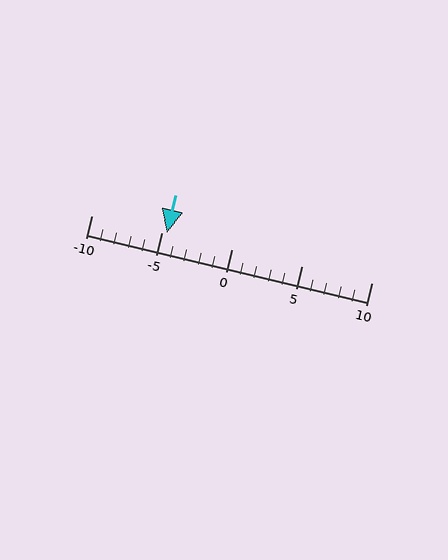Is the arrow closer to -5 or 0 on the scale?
The arrow is closer to -5.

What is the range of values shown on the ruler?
The ruler shows values from -10 to 10.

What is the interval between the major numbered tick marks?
The major tick marks are spaced 5 units apart.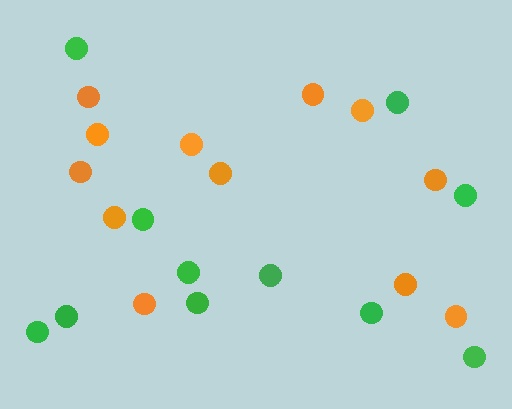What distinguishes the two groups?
There are 2 groups: one group of green circles (11) and one group of orange circles (12).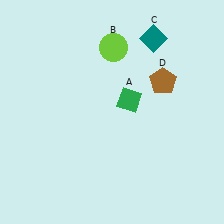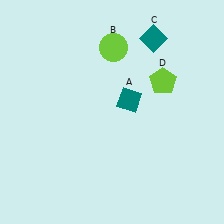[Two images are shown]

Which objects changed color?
A changed from green to teal. D changed from brown to lime.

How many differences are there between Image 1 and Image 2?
There are 2 differences between the two images.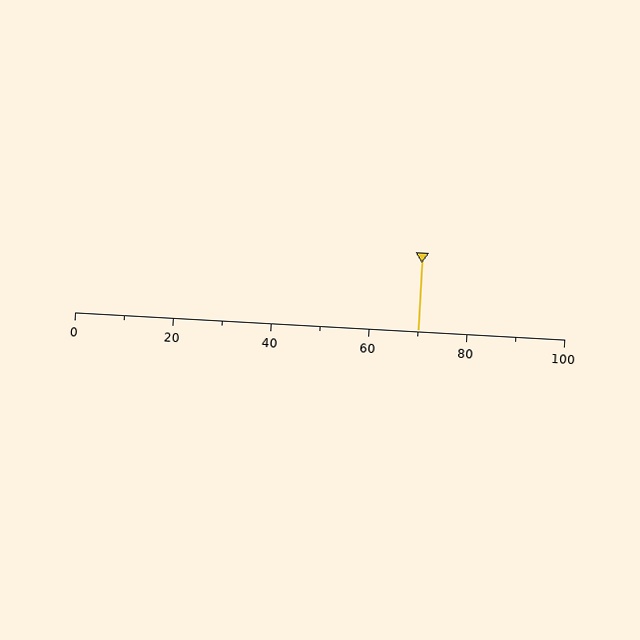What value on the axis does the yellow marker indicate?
The marker indicates approximately 70.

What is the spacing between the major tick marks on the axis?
The major ticks are spaced 20 apart.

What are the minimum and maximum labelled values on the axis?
The axis runs from 0 to 100.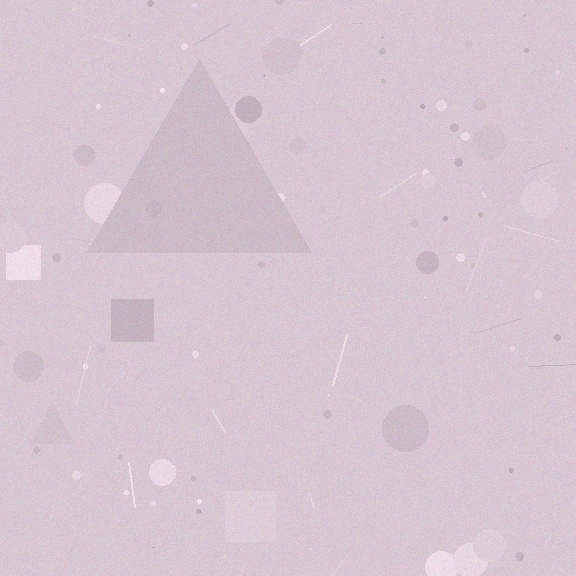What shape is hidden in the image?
A triangle is hidden in the image.